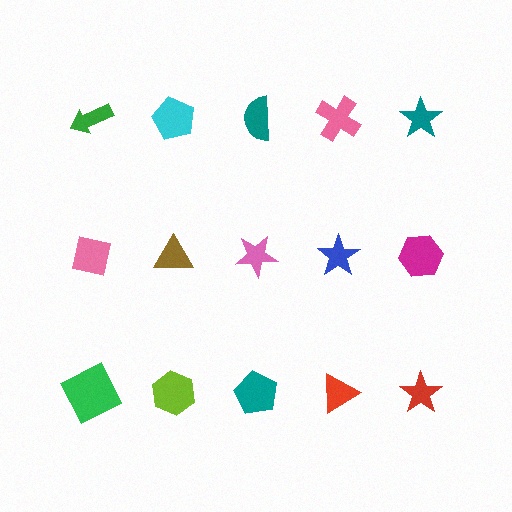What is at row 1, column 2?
A cyan pentagon.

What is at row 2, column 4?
A blue star.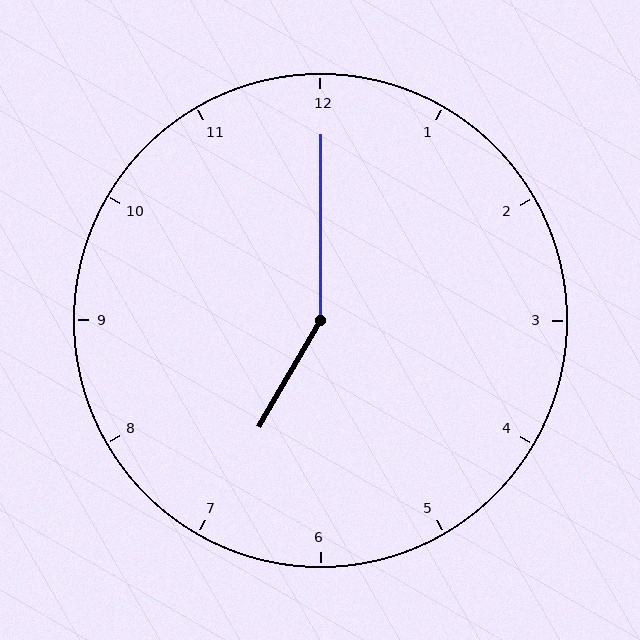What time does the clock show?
7:00.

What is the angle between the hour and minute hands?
Approximately 150 degrees.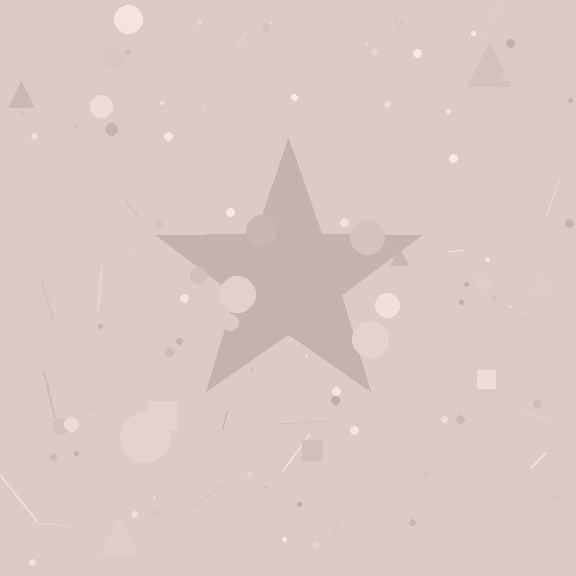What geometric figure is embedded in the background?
A star is embedded in the background.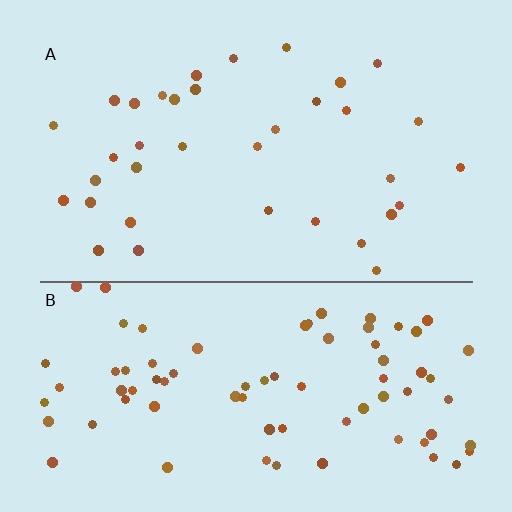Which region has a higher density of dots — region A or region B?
B (the bottom).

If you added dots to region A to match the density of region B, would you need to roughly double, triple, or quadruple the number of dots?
Approximately double.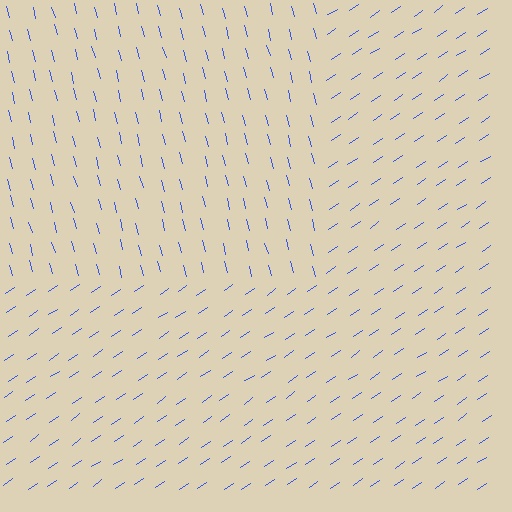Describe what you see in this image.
The image is filled with small blue line segments. A rectangle region in the image has lines oriented differently from the surrounding lines, creating a visible texture boundary.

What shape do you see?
I see a rectangle.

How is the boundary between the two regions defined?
The boundary is defined purely by a change in line orientation (approximately 71 degrees difference). All lines are the same color and thickness.